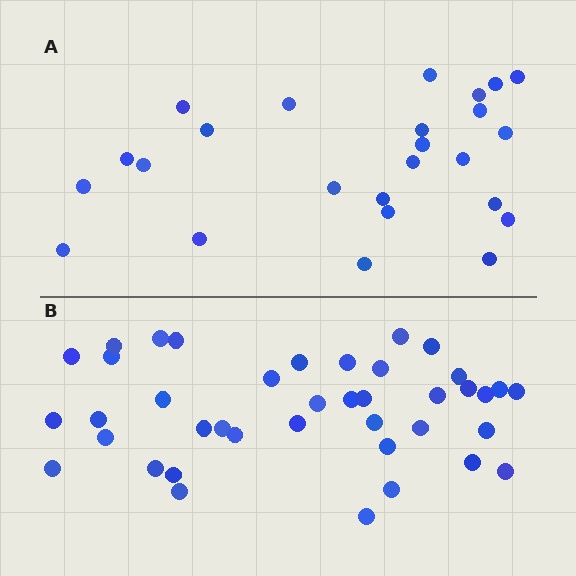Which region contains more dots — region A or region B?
Region B (the bottom region) has more dots.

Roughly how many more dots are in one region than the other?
Region B has approximately 15 more dots than region A.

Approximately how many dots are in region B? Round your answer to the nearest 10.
About 40 dots.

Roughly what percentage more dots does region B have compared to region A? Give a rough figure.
About 60% more.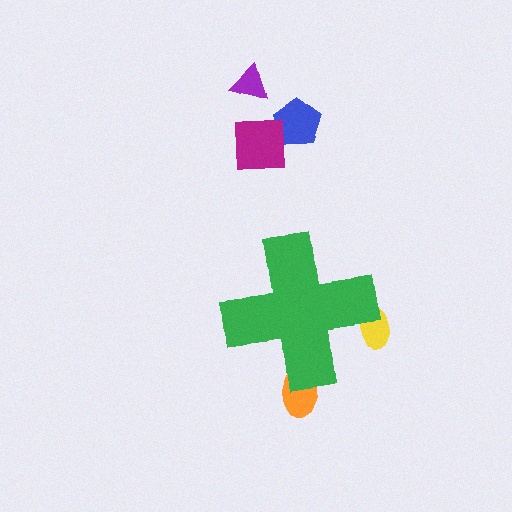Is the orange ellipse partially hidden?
Yes, the orange ellipse is partially hidden behind the green cross.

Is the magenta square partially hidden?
No, the magenta square is fully visible.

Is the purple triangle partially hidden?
No, the purple triangle is fully visible.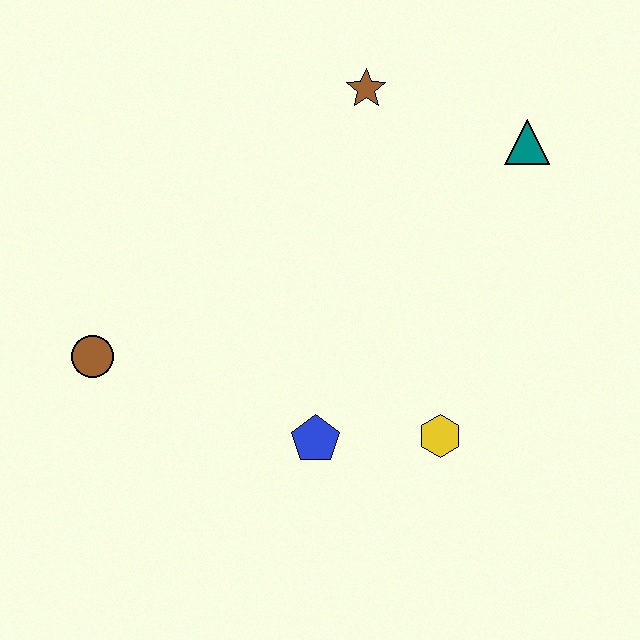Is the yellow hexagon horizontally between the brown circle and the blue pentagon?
No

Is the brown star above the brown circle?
Yes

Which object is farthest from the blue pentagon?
The teal triangle is farthest from the blue pentagon.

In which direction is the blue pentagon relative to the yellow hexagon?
The blue pentagon is to the left of the yellow hexagon.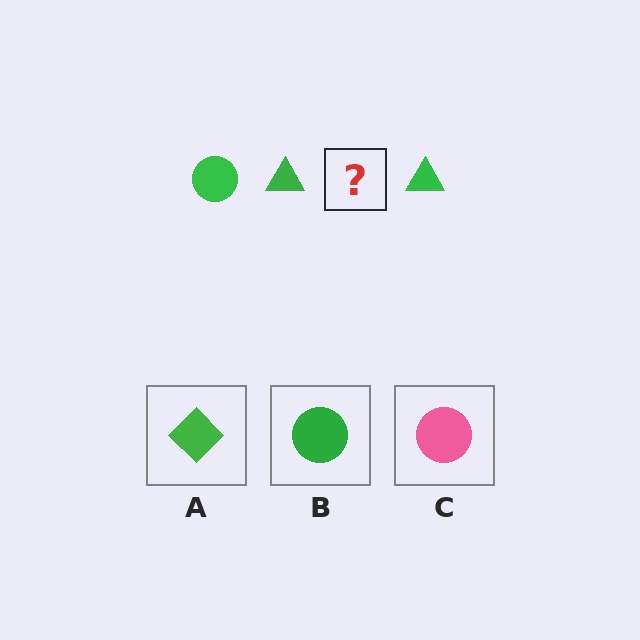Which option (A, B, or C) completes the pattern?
B.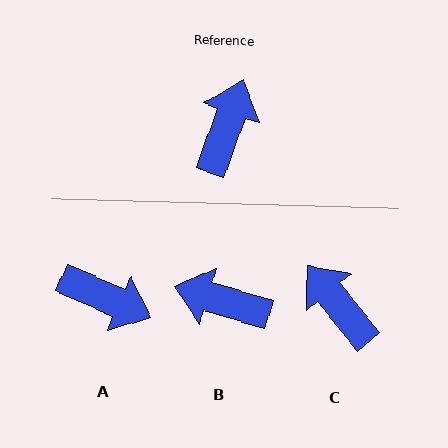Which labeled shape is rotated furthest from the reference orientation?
A, about 95 degrees away.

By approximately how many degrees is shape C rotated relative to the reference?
Approximately 58 degrees counter-clockwise.